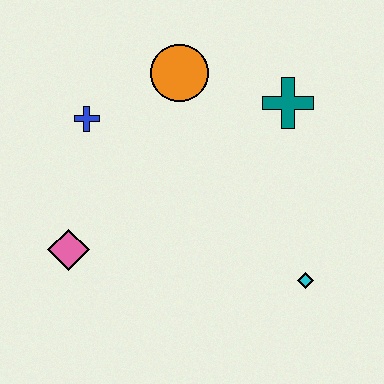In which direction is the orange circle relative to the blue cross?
The orange circle is to the right of the blue cross.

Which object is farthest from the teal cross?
The pink diamond is farthest from the teal cross.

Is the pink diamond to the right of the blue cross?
No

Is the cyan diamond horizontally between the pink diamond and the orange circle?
No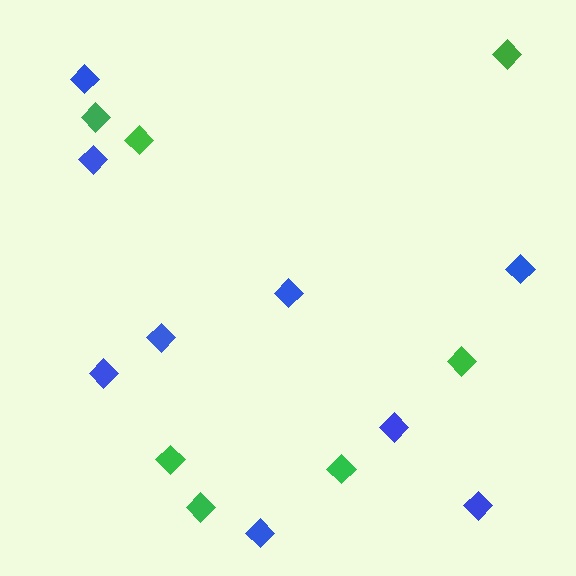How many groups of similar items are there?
There are 2 groups: one group of green diamonds (7) and one group of blue diamonds (9).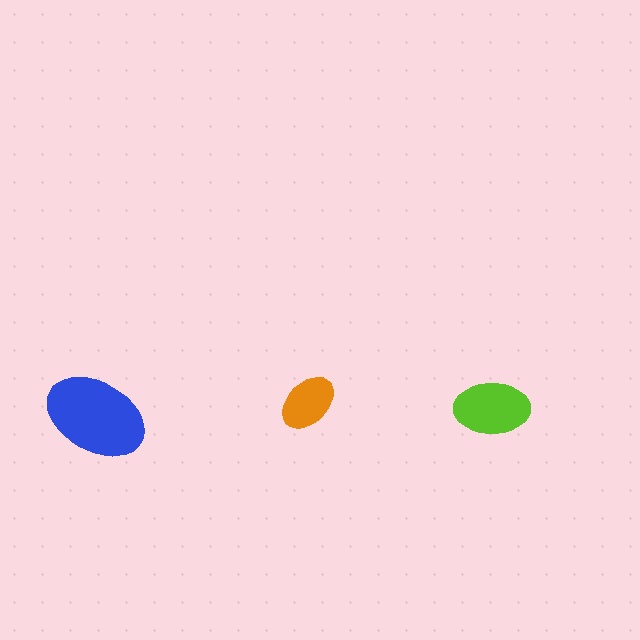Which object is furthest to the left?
The blue ellipse is leftmost.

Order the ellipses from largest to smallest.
the blue one, the lime one, the orange one.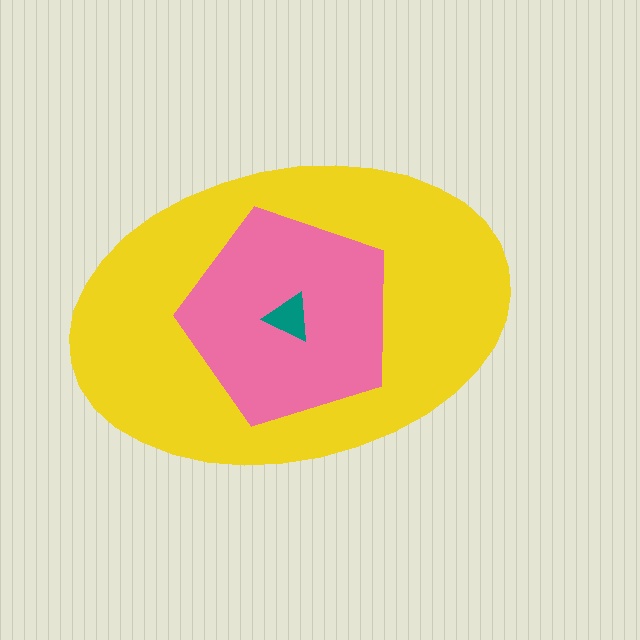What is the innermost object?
The teal triangle.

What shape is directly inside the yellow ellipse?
The pink pentagon.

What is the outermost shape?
The yellow ellipse.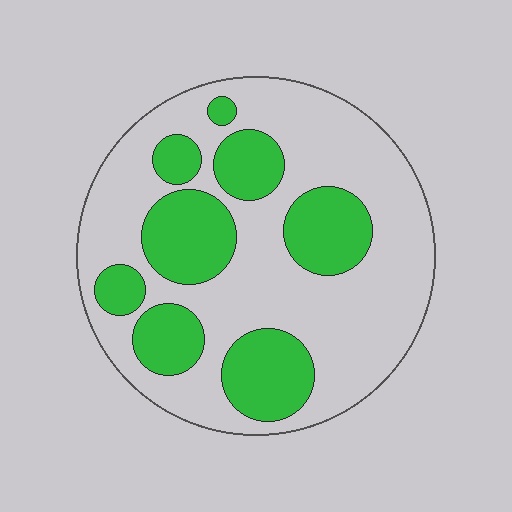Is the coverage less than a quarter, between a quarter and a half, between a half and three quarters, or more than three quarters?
Between a quarter and a half.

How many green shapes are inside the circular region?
8.